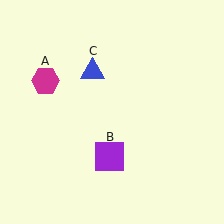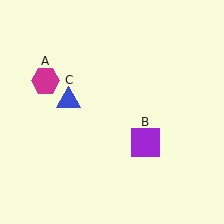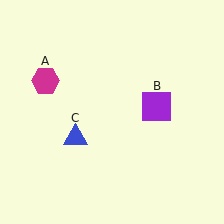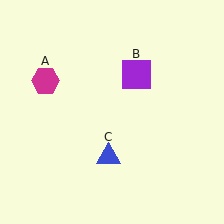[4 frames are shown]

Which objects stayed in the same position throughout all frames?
Magenta hexagon (object A) remained stationary.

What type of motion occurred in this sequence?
The purple square (object B), blue triangle (object C) rotated counterclockwise around the center of the scene.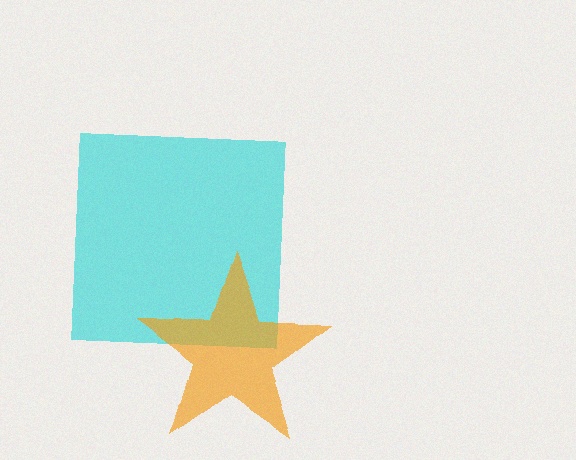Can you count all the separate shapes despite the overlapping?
Yes, there are 2 separate shapes.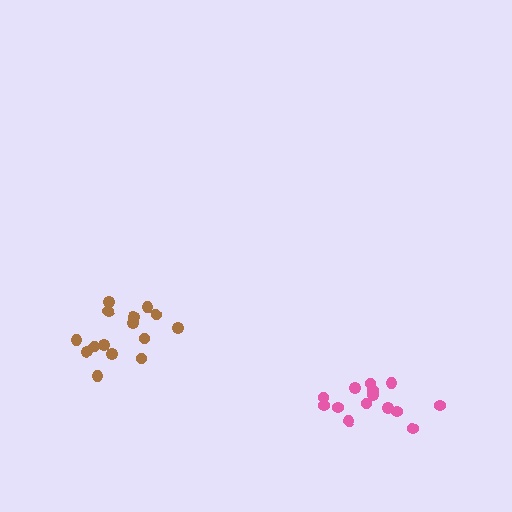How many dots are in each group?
Group 1: 14 dots, Group 2: 15 dots (29 total).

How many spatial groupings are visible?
There are 2 spatial groupings.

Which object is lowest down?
The pink cluster is bottommost.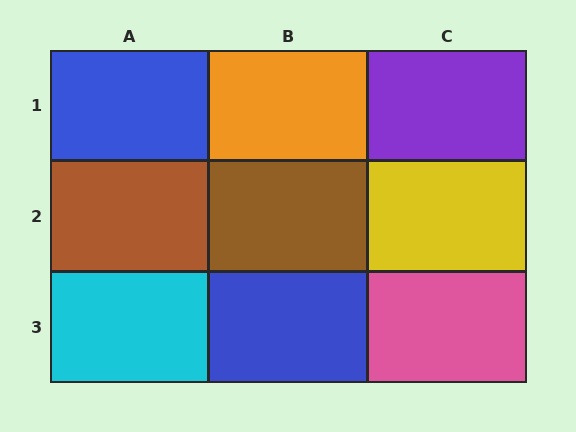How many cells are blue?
2 cells are blue.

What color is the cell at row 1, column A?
Blue.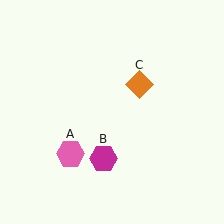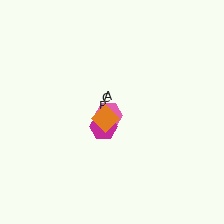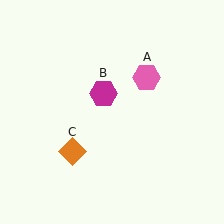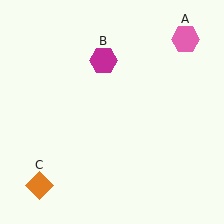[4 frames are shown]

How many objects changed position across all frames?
3 objects changed position: pink hexagon (object A), magenta hexagon (object B), orange diamond (object C).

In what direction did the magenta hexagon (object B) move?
The magenta hexagon (object B) moved up.